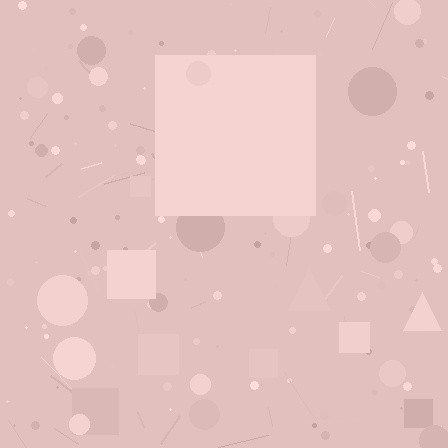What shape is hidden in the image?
A square is hidden in the image.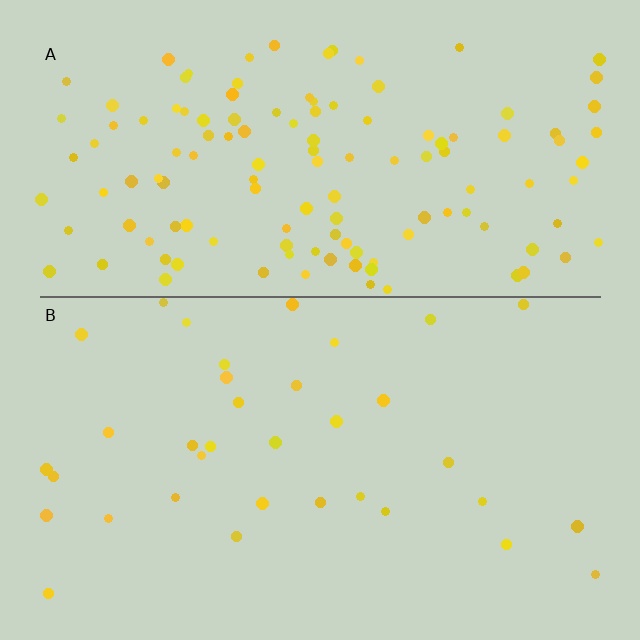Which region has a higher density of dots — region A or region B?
A (the top).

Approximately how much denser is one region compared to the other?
Approximately 3.7× — region A over region B.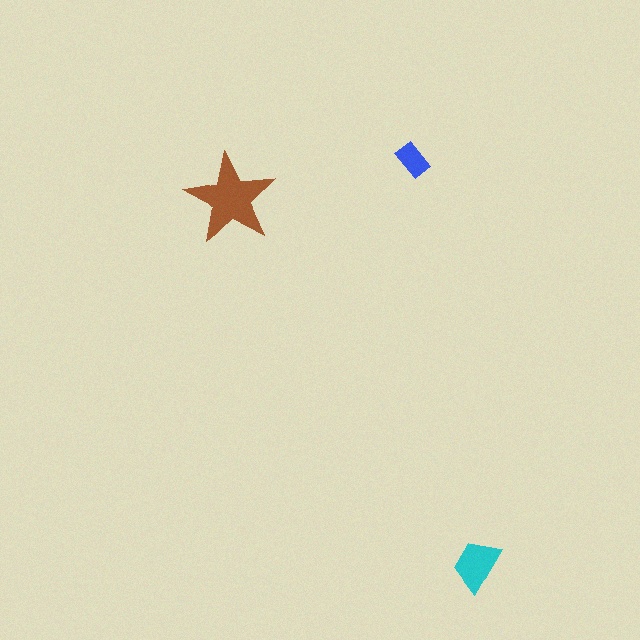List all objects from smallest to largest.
The blue rectangle, the cyan trapezoid, the brown star.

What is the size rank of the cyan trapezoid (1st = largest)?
2nd.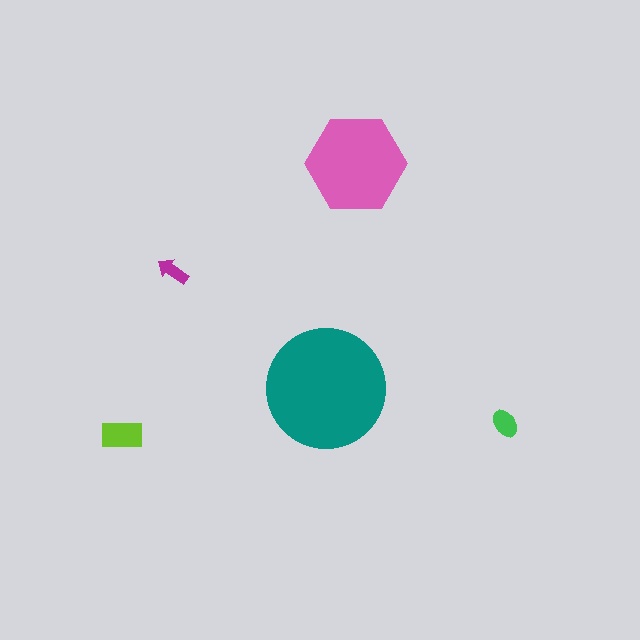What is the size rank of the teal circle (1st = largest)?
1st.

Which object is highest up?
The pink hexagon is topmost.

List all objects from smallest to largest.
The magenta arrow, the green ellipse, the lime rectangle, the pink hexagon, the teal circle.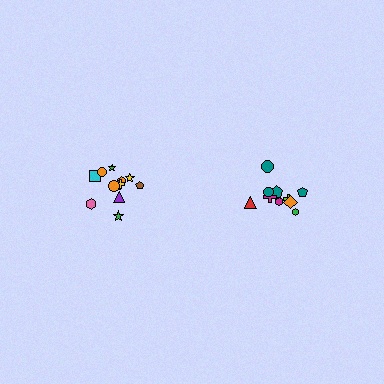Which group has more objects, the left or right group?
The left group.